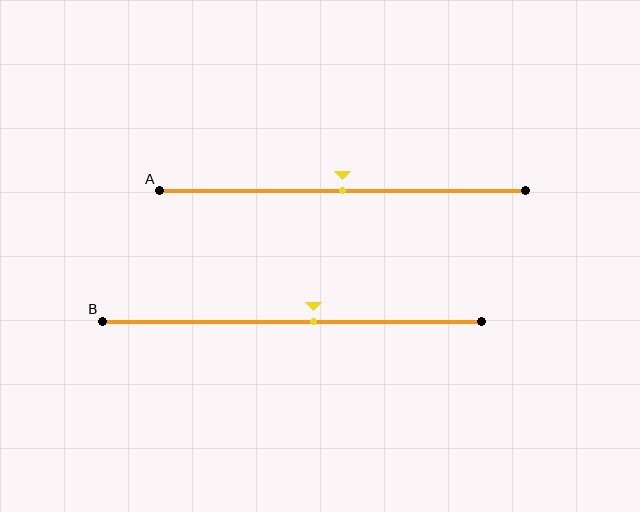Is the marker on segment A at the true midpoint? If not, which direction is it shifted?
Yes, the marker on segment A is at the true midpoint.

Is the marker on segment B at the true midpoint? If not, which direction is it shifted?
No, the marker on segment B is shifted to the right by about 6% of the segment length.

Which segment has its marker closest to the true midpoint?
Segment A has its marker closest to the true midpoint.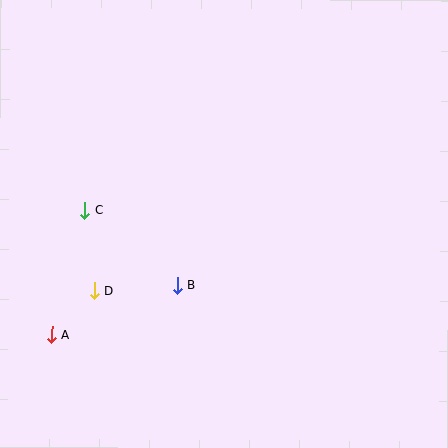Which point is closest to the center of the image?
Point B at (177, 285) is closest to the center.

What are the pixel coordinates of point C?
Point C is at (85, 211).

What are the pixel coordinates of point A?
Point A is at (52, 335).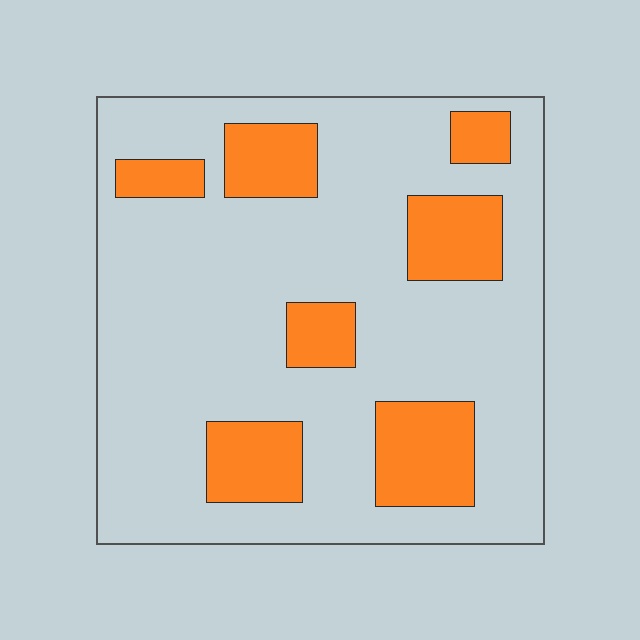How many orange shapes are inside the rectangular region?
7.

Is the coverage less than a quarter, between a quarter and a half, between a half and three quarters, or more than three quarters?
Less than a quarter.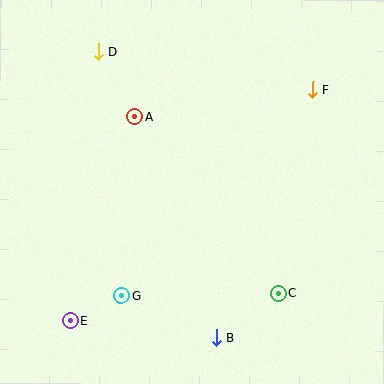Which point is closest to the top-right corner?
Point F is closest to the top-right corner.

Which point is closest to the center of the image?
Point A at (135, 116) is closest to the center.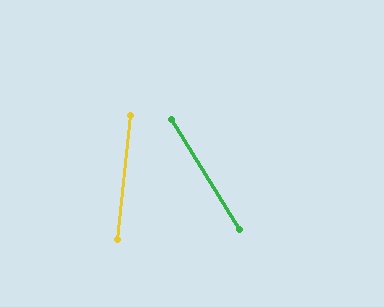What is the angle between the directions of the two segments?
Approximately 38 degrees.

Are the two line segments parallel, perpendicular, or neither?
Neither parallel nor perpendicular — they differ by about 38°.